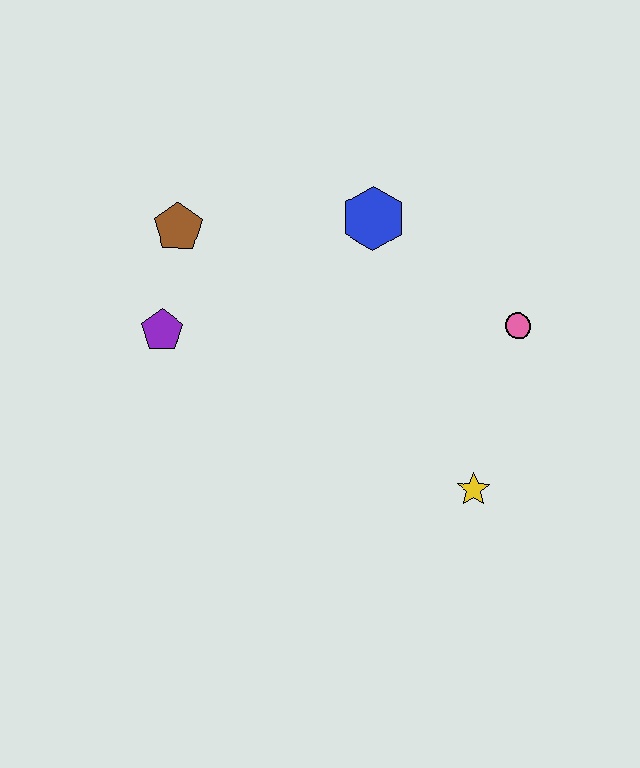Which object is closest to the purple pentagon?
The brown pentagon is closest to the purple pentagon.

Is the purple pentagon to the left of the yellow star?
Yes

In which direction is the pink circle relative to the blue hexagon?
The pink circle is to the right of the blue hexagon.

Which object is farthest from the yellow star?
The brown pentagon is farthest from the yellow star.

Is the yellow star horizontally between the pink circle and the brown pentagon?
Yes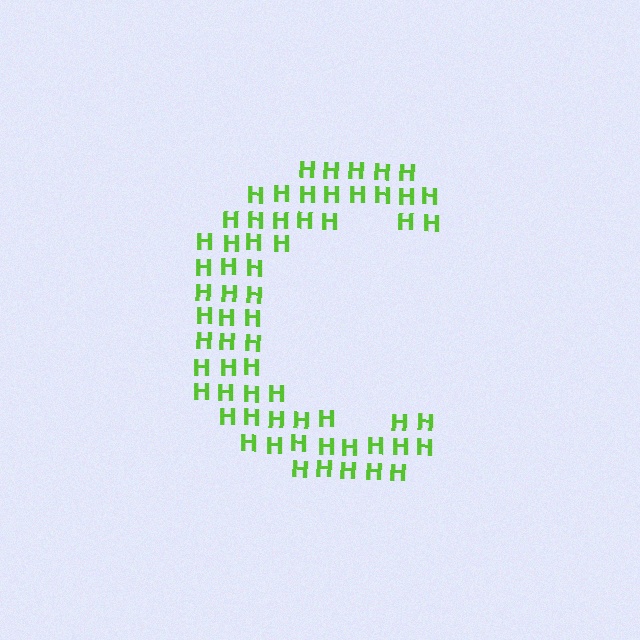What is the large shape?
The large shape is the letter C.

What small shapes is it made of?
It is made of small letter H's.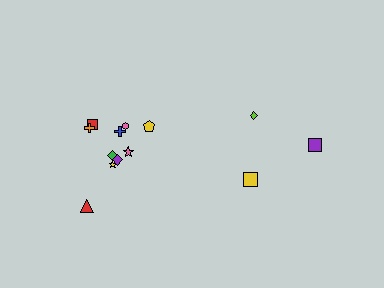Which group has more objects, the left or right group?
The left group.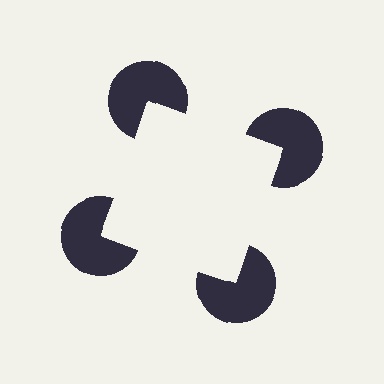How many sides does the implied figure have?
4 sides.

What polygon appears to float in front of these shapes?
An illusory square — its edges are inferred from the aligned wedge cuts in the pac-man discs, not physically drawn.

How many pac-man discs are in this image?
There are 4 — one at each vertex of the illusory square.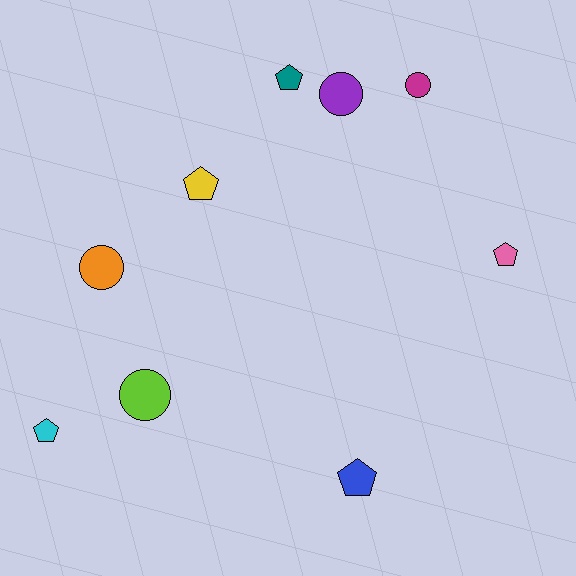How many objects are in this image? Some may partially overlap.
There are 9 objects.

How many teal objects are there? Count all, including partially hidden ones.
There is 1 teal object.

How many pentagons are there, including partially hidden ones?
There are 5 pentagons.